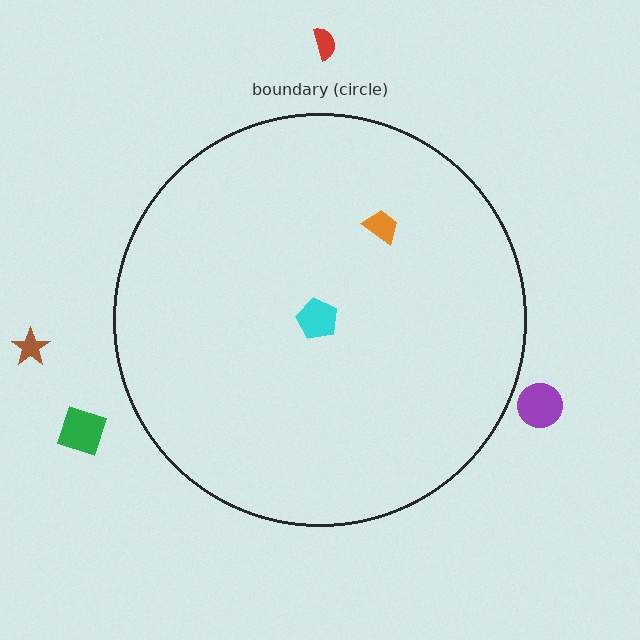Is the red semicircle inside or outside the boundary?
Outside.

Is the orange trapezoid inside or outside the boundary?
Inside.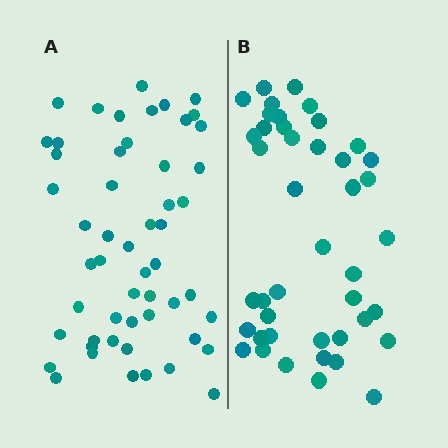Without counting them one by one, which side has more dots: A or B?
Region A (the left region) has more dots.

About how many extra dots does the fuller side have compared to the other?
Region A has roughly 10 or so more dots than region B.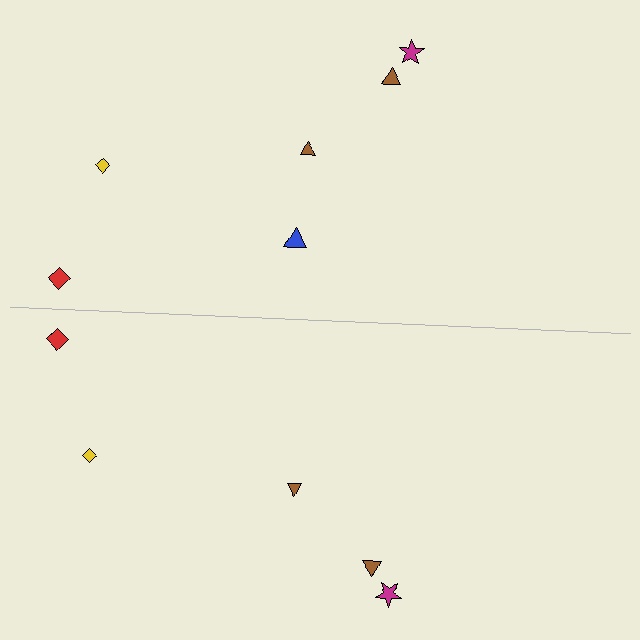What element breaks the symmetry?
A blue triangle is missing from the bottom side.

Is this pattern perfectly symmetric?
No, the pattern is not perfectly symmetric. A blue triangle is missing from the bottom side.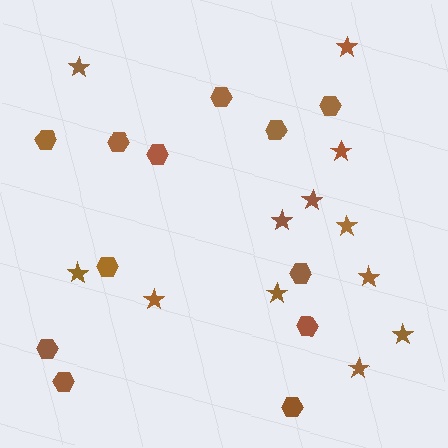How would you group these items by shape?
There are 2 groups: one group of stars (12) and one group of hexagons (12).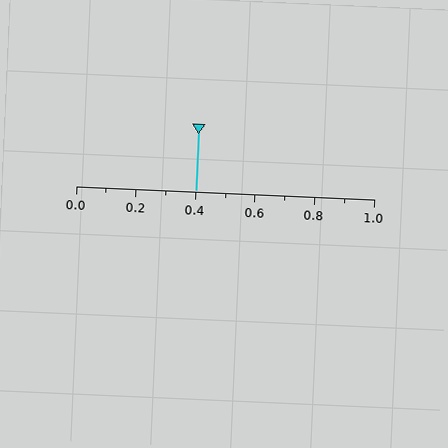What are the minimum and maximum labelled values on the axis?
The axis runs from 0.0 to 1.0.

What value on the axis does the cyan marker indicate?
The marker indicates approximately 0.4.